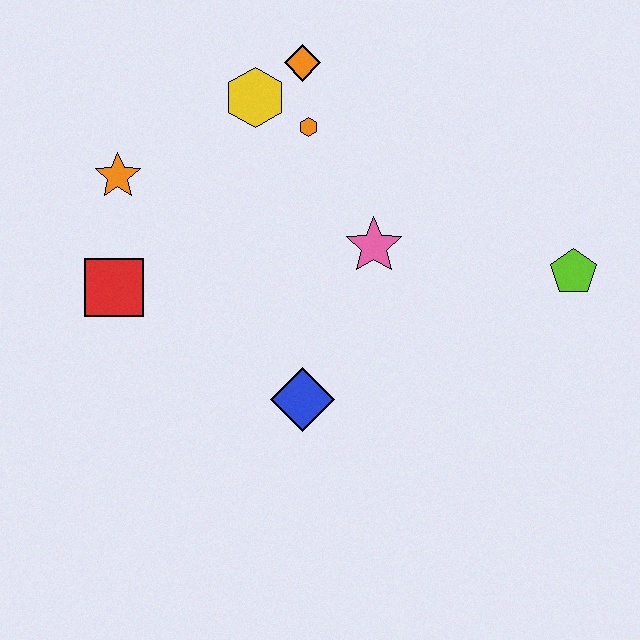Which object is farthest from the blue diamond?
The orange diamond is farthest from the blue diamond.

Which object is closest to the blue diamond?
The pink star is closest to the blue diamond.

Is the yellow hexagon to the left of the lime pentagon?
Yes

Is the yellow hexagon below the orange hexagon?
No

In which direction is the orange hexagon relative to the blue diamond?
The orange hexagon is above the blue diamond.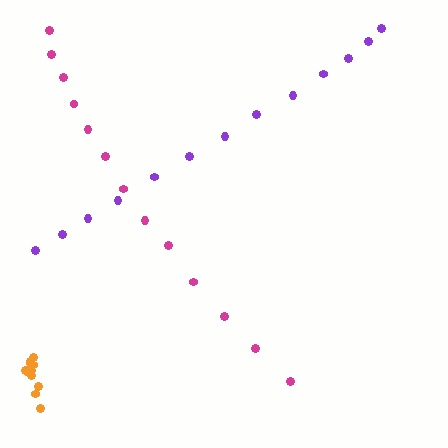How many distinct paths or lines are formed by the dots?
There are 3 distinct paths.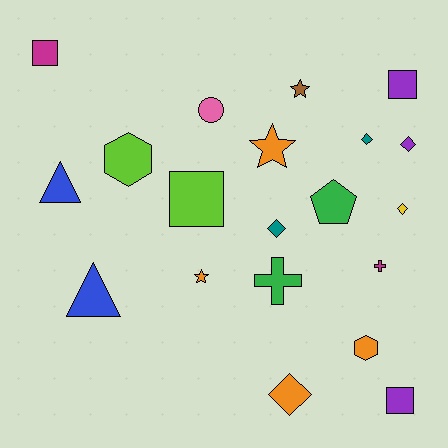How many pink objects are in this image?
There is 1 pink object.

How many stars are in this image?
There are 3 stars.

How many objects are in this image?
There are 20 objects.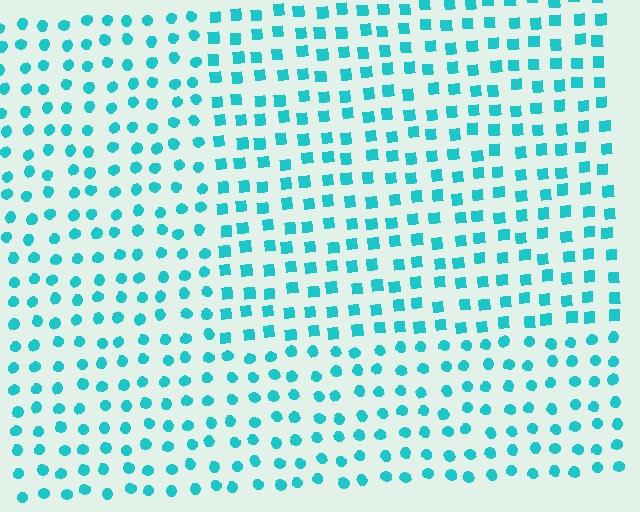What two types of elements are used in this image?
The image uses squares inside the rectangle region and circles outside it.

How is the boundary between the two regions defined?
The boundary is defined by a change in element shape: squares inside vs. circles outside. All elements share the same color and spacing.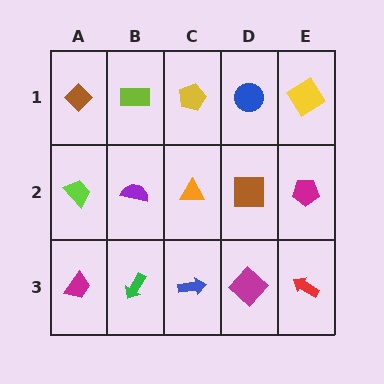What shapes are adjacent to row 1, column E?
A magenta pentagon (row 2, column E), a blue circle (row 1, column D).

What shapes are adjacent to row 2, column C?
A yellow pentagon (row 1, column C), a blue arrow (row 3, column C), a purple semicircle (row 2, column B), a brown square (row 2, column D).